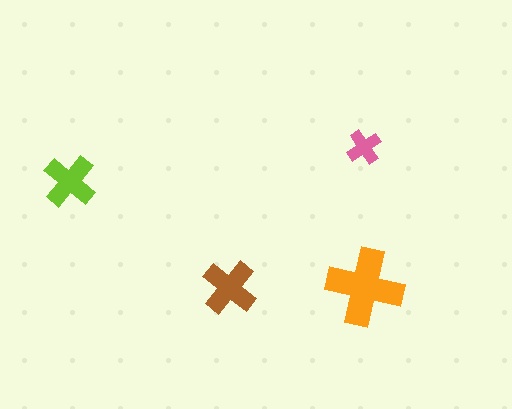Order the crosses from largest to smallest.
the orange one, the brown one, the lime one, the pink one.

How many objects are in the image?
There are 4 objects in the image.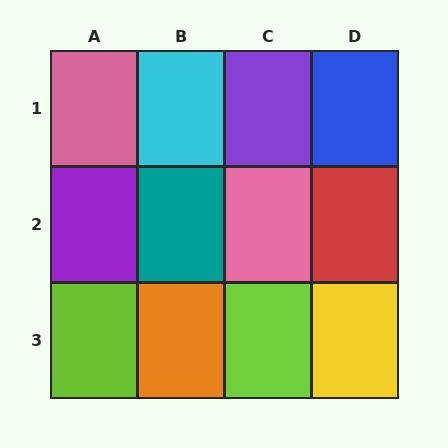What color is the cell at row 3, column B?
Orange.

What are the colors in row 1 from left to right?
Pink, cyan, purple, blue.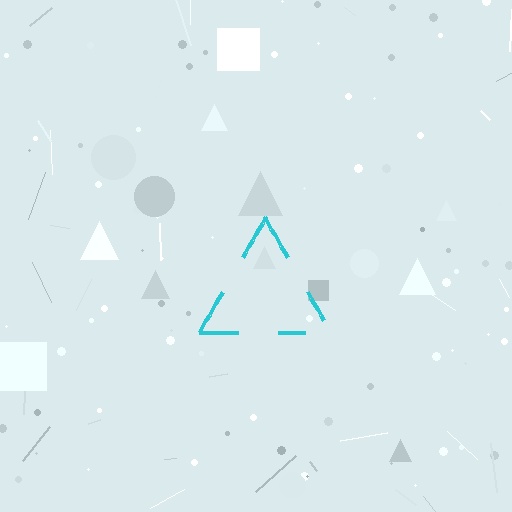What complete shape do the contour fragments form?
The contour fragments form a triangle.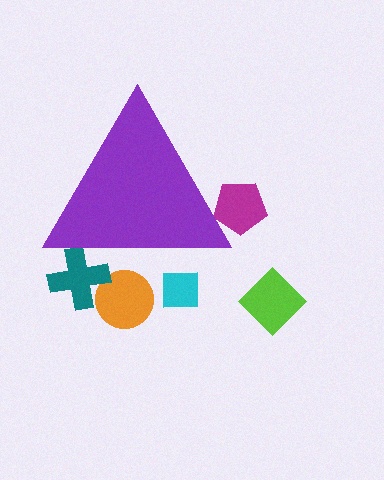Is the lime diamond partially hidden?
No, the lime diamond is fully visible.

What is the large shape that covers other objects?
A purple triangle.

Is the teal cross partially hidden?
Yes, the teal cross is partially hidden behind the purple triangle.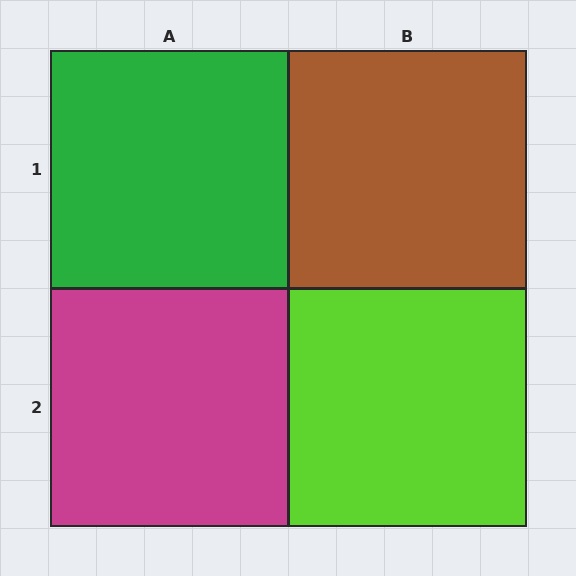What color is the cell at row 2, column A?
Magenta.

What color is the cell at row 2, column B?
Lime.